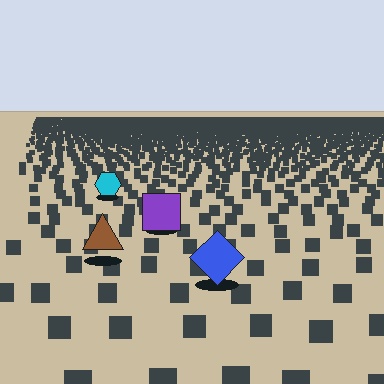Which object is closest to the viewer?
The blue diamond is closest. The texture marks near it are larger and more spread out.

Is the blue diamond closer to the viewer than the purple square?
Yes. The blue diamond is closer — you can tell from the texture gradient: the ground texture is coarser near it.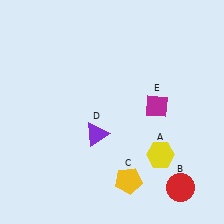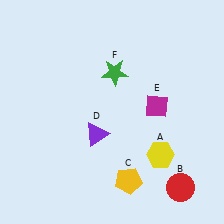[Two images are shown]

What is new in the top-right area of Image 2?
A green star (F) was added in the top-right area of Image 2.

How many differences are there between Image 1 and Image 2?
There is 1 difference between the two images.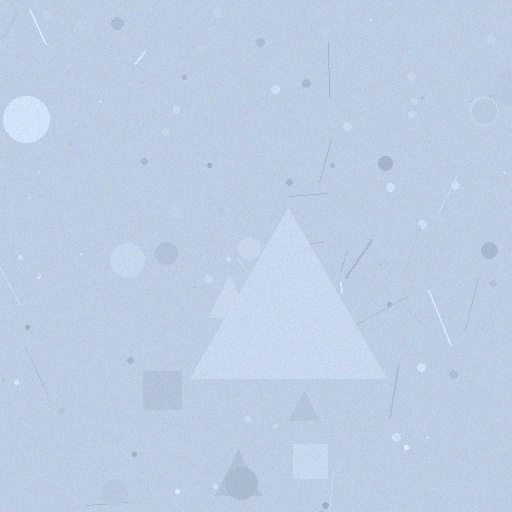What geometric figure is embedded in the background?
A triangle is embedded in the background.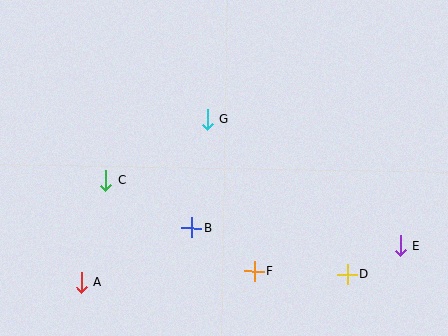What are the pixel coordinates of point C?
Point C is at (106, 180).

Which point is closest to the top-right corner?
Point E is closest to the top-right corner.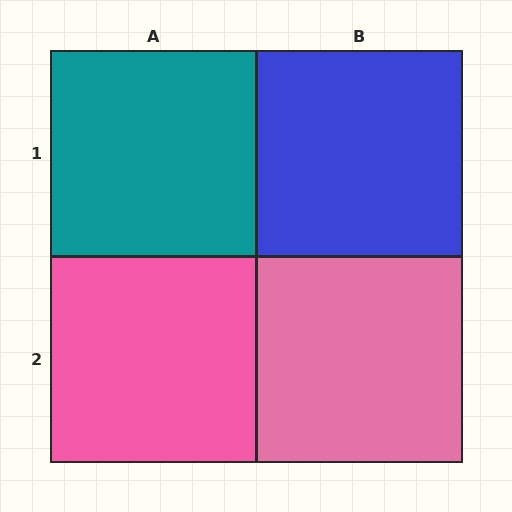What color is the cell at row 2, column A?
Pink.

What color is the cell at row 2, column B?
Pink.